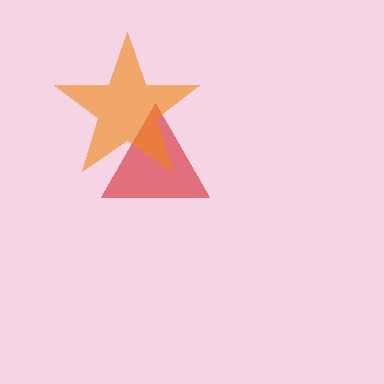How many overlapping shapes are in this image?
There are 2 overlapping shapes in the image.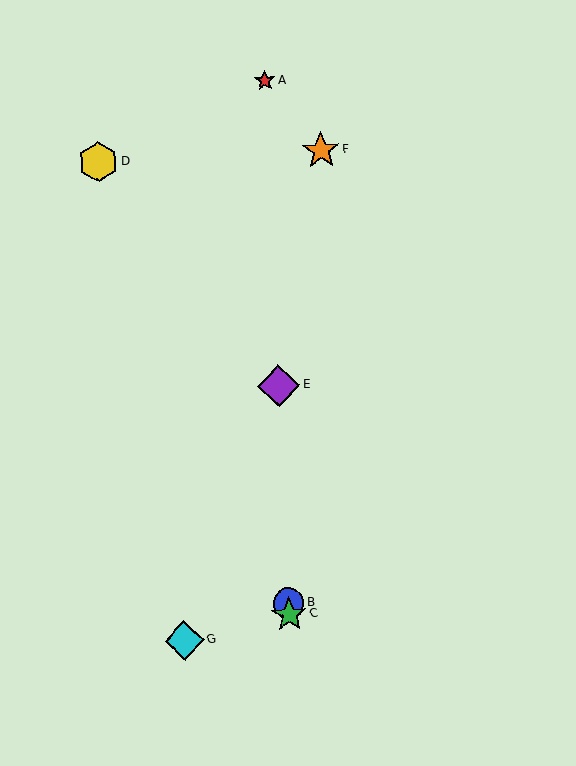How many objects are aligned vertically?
4 objects (A, B, C, E) are aligned vertically.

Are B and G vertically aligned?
No, B is at x≈289 and G is at x≈184.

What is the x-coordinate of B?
Object B is at x≈289.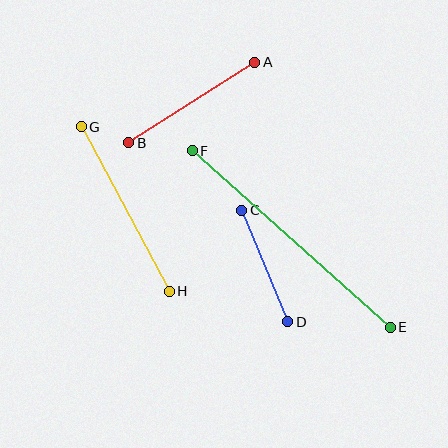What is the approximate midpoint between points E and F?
The midpoint is at approximately (291, 239) pixels.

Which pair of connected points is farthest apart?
Points E and F are farthest apart.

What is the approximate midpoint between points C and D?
The midpoint is at approximately (265, 266) pixels.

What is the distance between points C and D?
The distance is approximately 120 pixels.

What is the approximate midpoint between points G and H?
The midpoint is at approximately (125, 209) pixels.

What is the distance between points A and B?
The distance is approximately 150 pixels.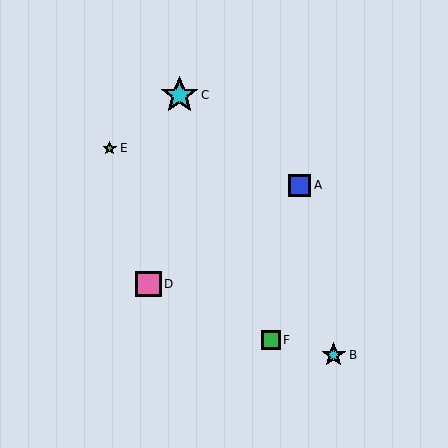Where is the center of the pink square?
The center of the pink square is at (148, 284).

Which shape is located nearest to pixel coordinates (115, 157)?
The lime star (labeled E) at (110, 148) is nearest to that location.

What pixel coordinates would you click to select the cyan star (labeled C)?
Click at (180, 95) to select the cyan star C.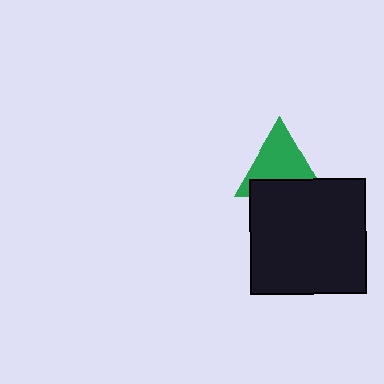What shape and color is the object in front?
The object in front is a black square.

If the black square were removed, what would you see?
You would see the complete green triangle.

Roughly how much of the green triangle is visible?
Most of it is visible (roughly 65%).